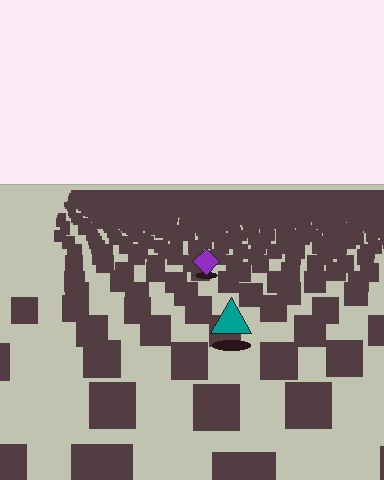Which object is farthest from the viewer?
The purple diamond is farthest from the viewer. It appears smaller and the ground texture around it is denser.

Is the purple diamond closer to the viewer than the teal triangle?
No. The teal triangle is closer — you can tell from the texture gradient: the ground texture is coarser near it.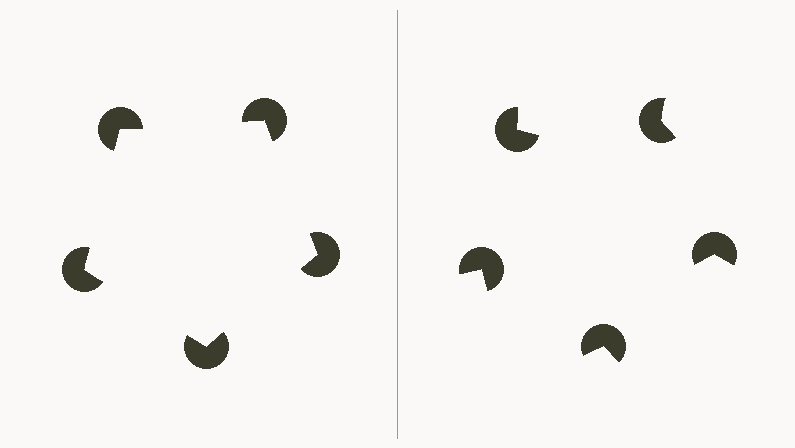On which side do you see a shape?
An illusory pentagon appears on the left side. On the right side the wedge cuts are rotated, so no coherent shape forms.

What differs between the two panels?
The pac-man discs are positioned identically on both sides; only the wedge orientations differ. On the left they align to a pentagon; on the right they are misaligned.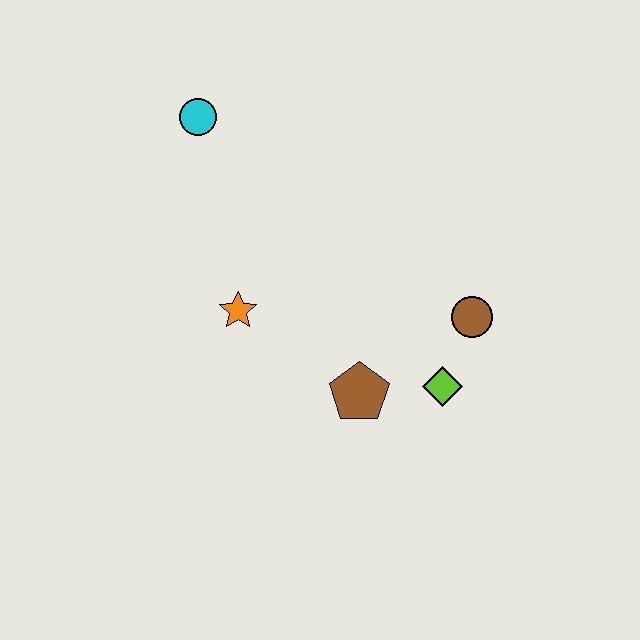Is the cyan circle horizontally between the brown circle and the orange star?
No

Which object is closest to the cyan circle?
The orange star is closest to the cyan circle.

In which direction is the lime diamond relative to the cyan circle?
The lime diamond is below the cyan circle.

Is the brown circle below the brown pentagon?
No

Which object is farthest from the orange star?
The brown circle is farthest from the orange star.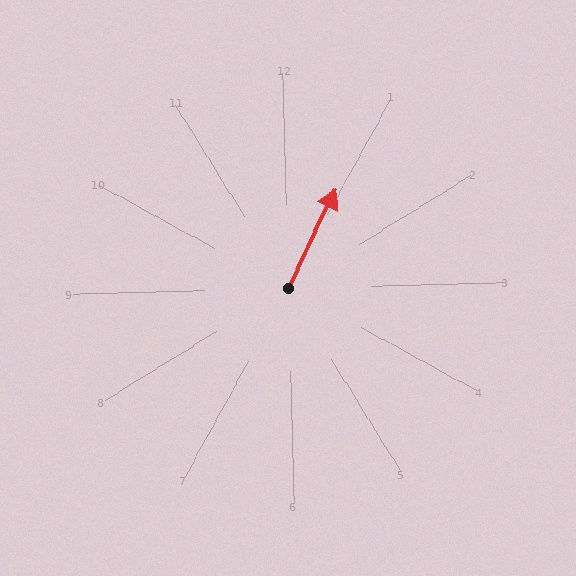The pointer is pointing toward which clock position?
Roughly 1 o'clock.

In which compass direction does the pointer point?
Northeast.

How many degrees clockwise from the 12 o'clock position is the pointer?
Approximately 27 degrees.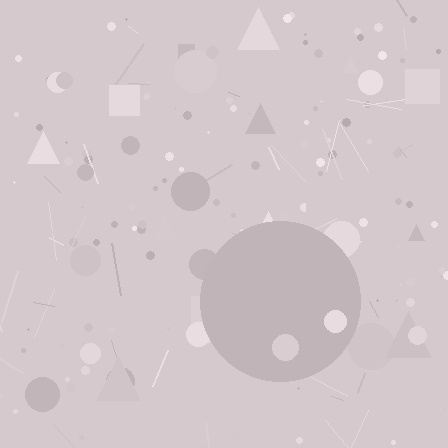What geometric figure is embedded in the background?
A circle is embedded in the background.